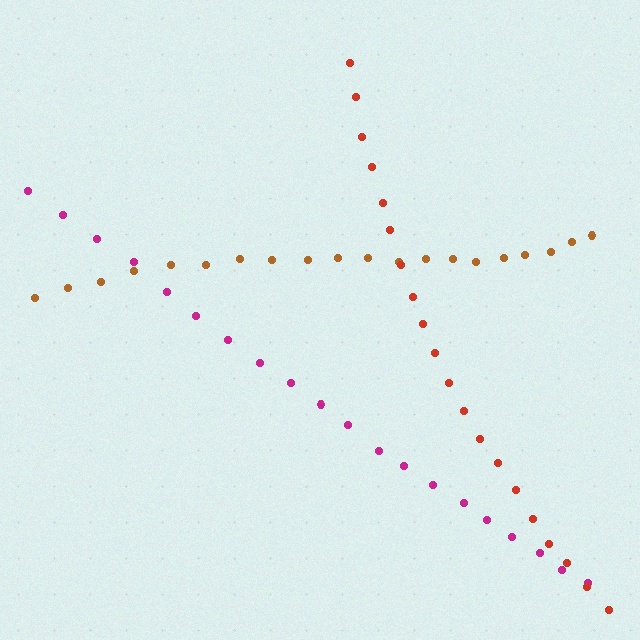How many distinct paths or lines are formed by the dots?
There are 3 distinct paths.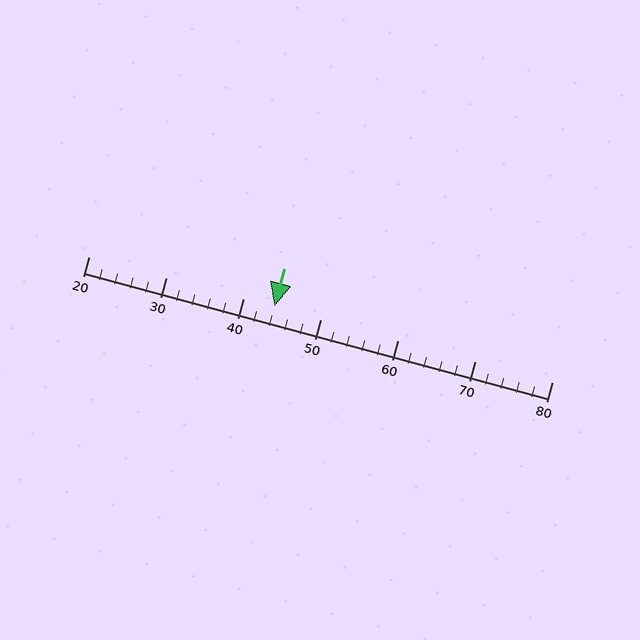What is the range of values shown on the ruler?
The ruler shows values from 20 to 80.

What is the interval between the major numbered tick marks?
The major tick marks are spaced 10 units apart.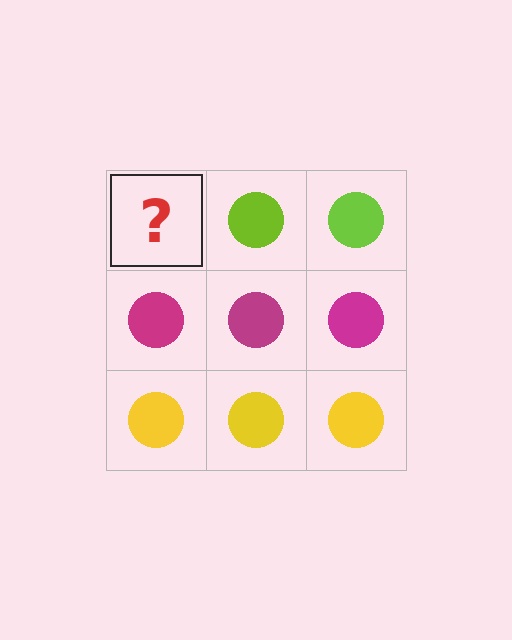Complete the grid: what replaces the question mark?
The question mark should be replaced with a lime circle.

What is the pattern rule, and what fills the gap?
The rule is that each row has a consistent color. The gap should be filled with a lime circle.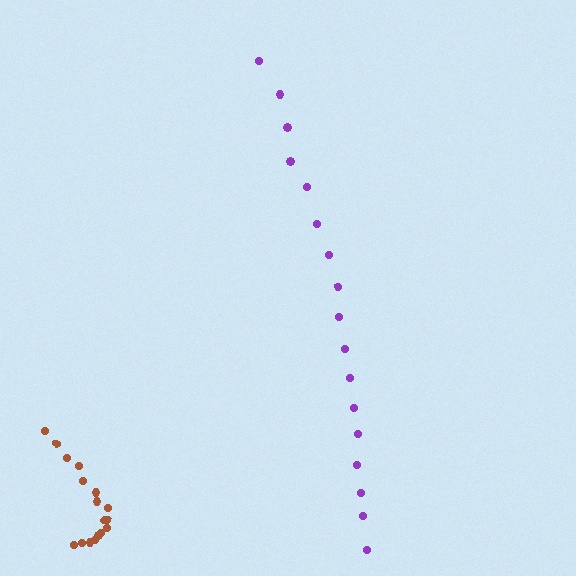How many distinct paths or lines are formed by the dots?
There are 2 distinct paths.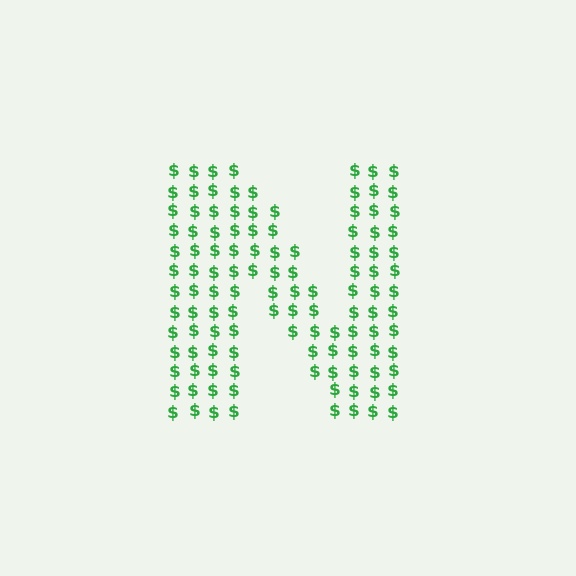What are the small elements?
The small elements are dollar signs.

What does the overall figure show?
The overall figure shows the letter N.